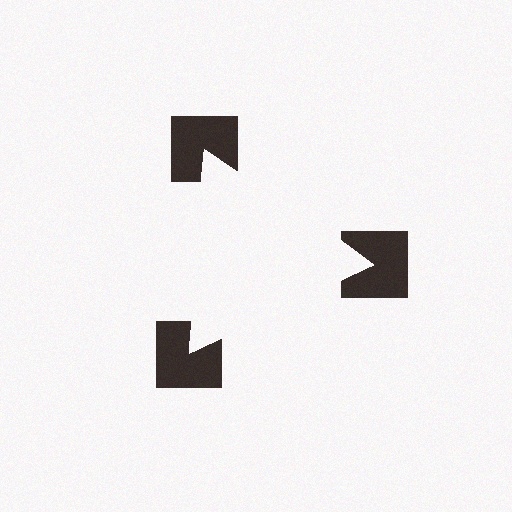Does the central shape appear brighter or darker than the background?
It typically appears slightly brighter than the background, even though no actual brightness change is drawn.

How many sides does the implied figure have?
3 sides.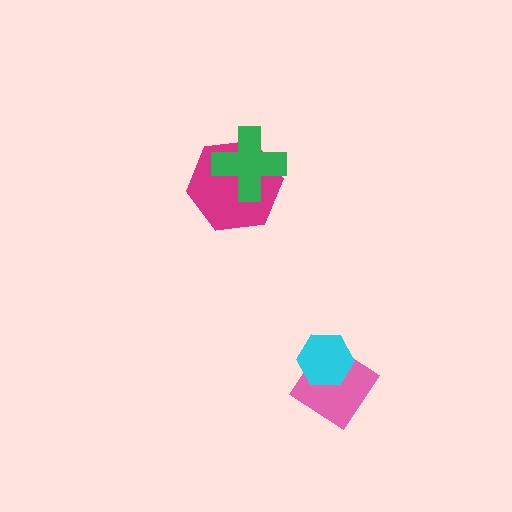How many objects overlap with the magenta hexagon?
1 object overlaps with the magenta hexagon.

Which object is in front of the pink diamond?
The cyan hexagon is in front of the pink diamond.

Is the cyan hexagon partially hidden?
No, no other shape covers it.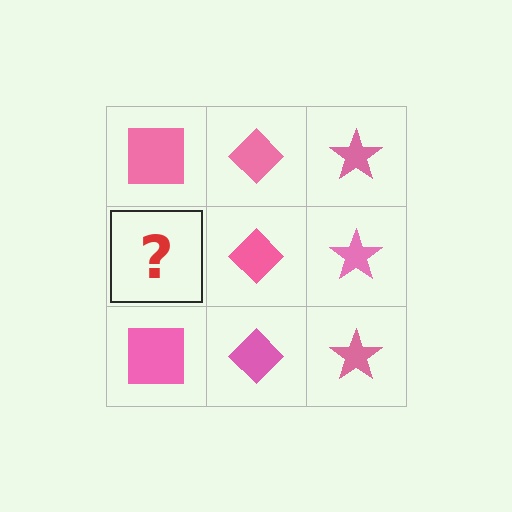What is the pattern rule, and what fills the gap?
The rule is that each column has a consistent shape. The gap should be filled with a pink square.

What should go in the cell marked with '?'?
The missing cell should contain a pink square.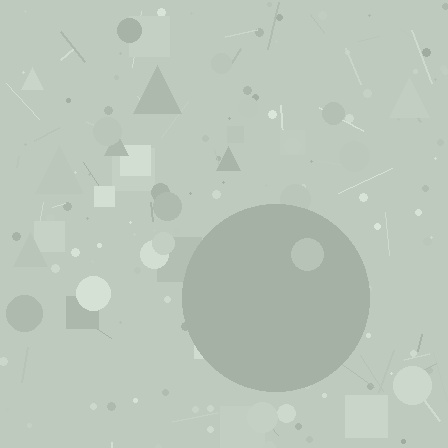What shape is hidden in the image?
A circle is hidden in the image.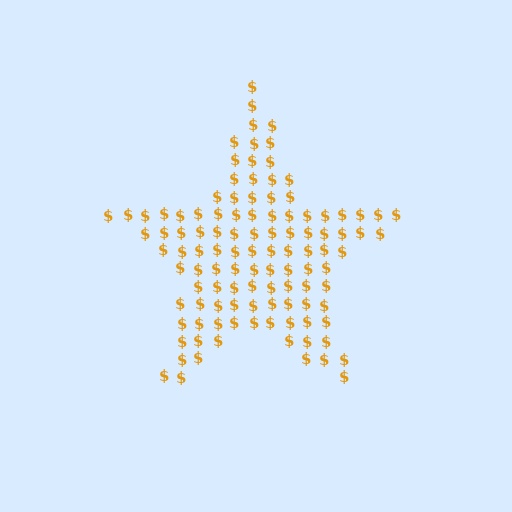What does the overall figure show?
The overall figure shows a star.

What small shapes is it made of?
It is made of small dollar signs.